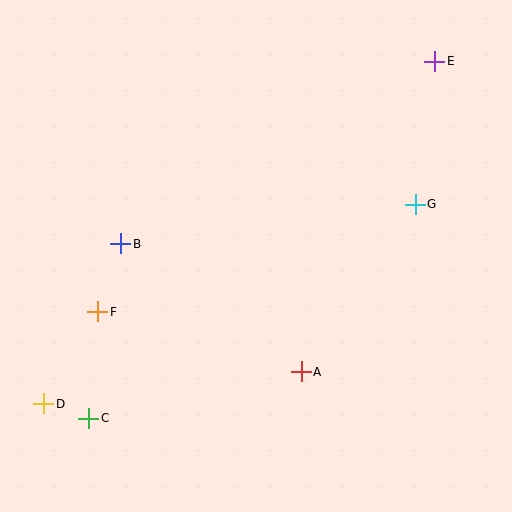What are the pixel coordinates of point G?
Point G is at (415, 204).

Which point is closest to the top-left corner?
Point B is closest to the top-left corner.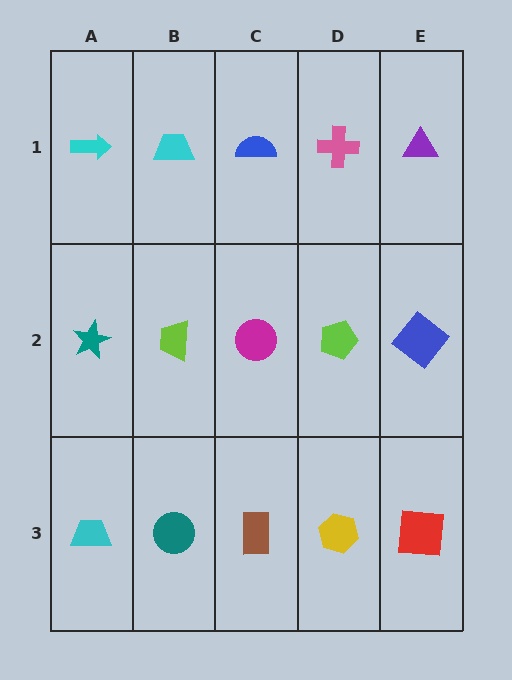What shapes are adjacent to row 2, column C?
A blue semicircle (row 1, column C), a brown rectangle (row 3, column C), a lime trapezoid (row 2, column B), a lime pentagon (row 2, column D).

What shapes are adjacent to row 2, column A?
A cyan arrow (row 1, column A), a cyan trapezoid (row 3, column A), a lime trapezoid (row 2, column B).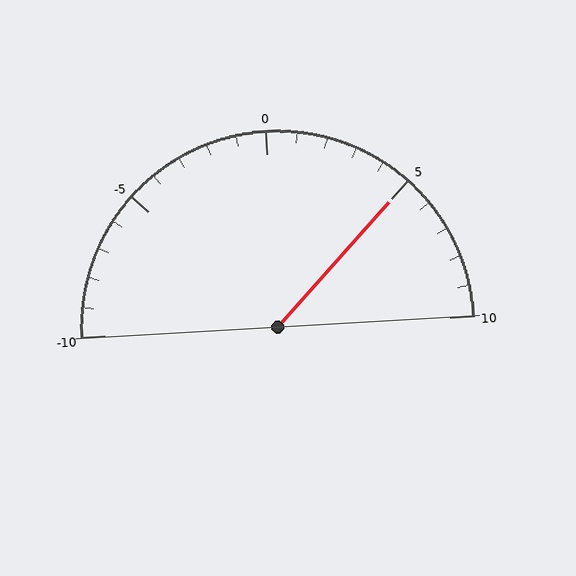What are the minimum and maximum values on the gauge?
The gauge ranges from -10 to 10.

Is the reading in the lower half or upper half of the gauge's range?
The reading is in the upper half of the range (-10 to 10).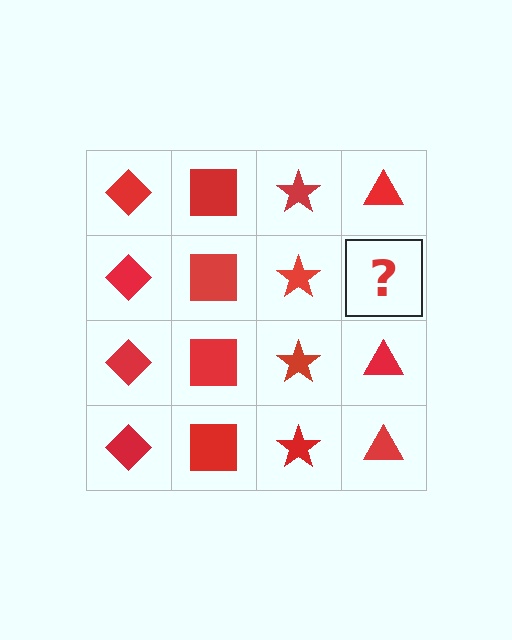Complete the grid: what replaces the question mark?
The question mark should be replaced with a red triangle.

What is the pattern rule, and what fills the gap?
The rule is that each column has a consistent shape. The gap should be filled with a red triangle.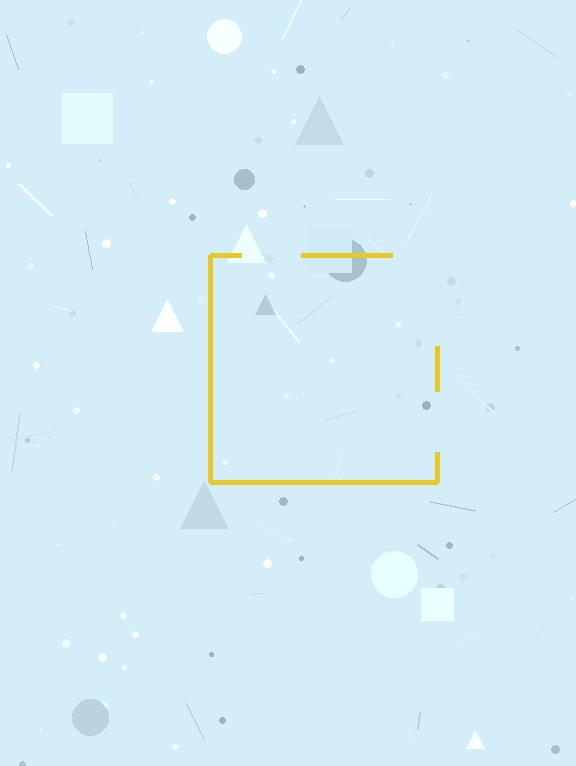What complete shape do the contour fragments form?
The contour fragments form a square.